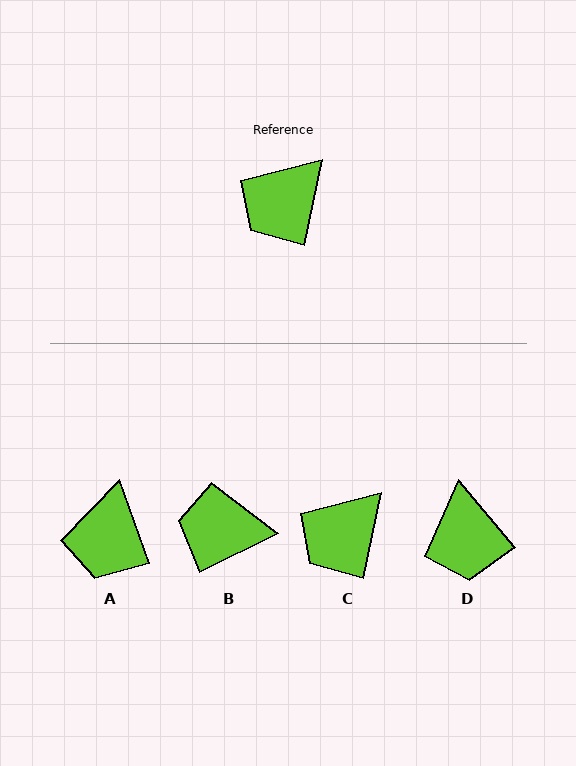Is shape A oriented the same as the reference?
No, it is off by about 31 degrees.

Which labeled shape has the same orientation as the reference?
C.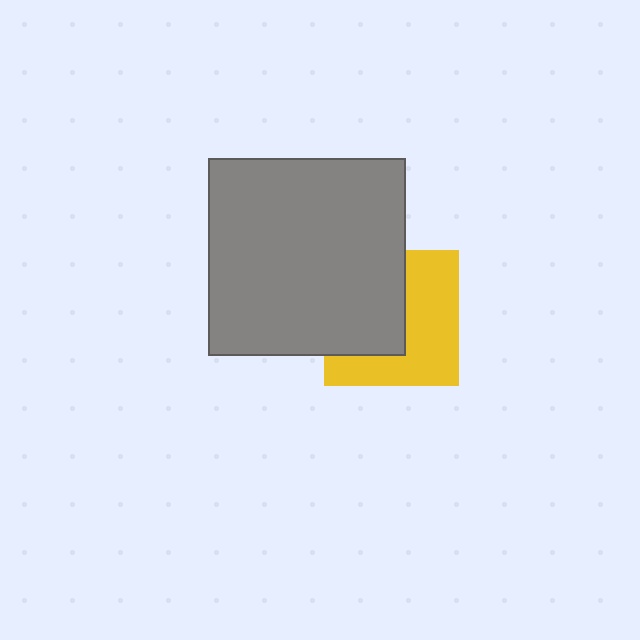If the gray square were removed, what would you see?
You would see the complete yellow square.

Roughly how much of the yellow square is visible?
About half of it is visible (roughly 53%).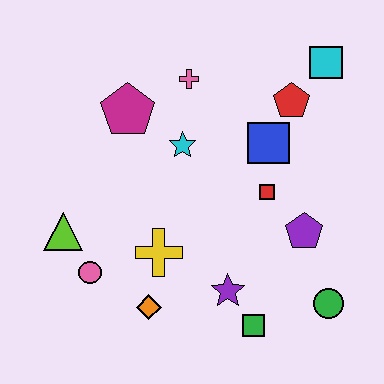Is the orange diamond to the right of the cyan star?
No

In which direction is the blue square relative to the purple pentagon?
The blue square is above the purple pentagon.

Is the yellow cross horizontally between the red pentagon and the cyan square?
No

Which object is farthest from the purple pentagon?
The lime triangle is farthest from the purple pentagon.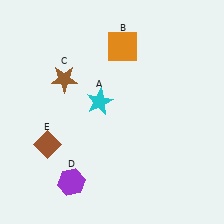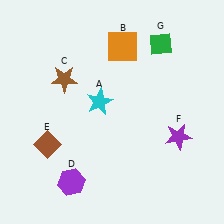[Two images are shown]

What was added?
A purple star (F), a green diamond (G) were added in Image 2.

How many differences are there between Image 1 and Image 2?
There are 2 differences between the two images.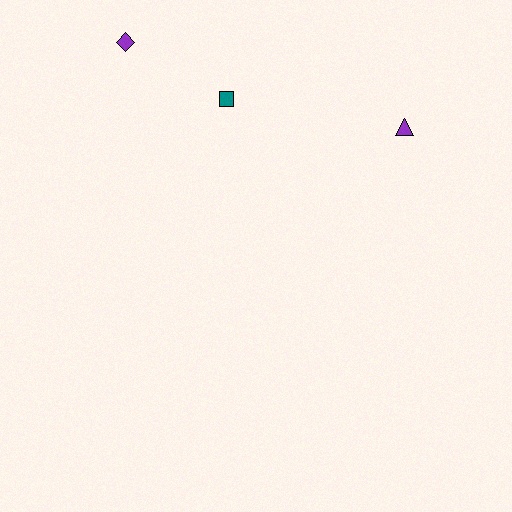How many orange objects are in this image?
There are no orange objects.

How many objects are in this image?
There are 3 objects.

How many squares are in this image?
There is 1 square.